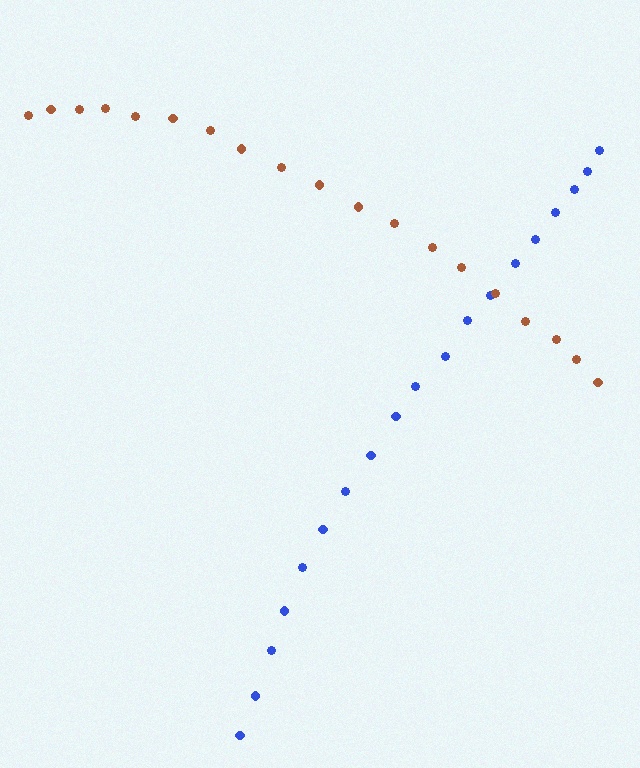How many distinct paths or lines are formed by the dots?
There are 2 distinct paths.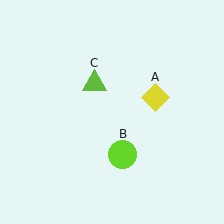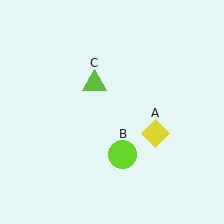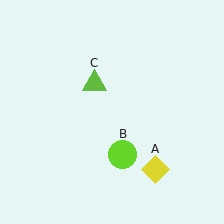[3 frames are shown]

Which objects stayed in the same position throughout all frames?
Lime circle (object B) and lime triangle (object C) remained stationary.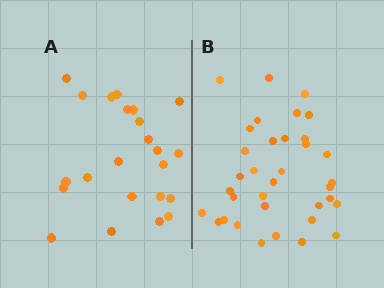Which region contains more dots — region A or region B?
Region B (the right region) has more dots.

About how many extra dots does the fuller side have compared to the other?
Region B has roughly 12 or so more dots than region A.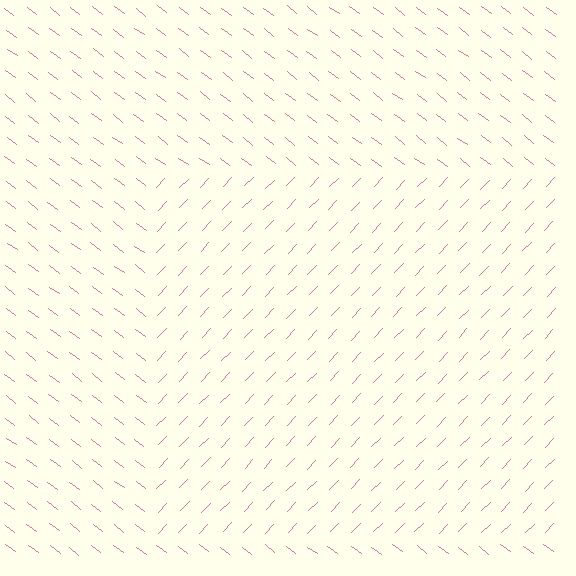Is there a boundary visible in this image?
Yes, there is a texture boundary formed by a change in line orientation.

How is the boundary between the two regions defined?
The boundary is defined purely by a change in line orientation (approximately 83 degrees difference). All lines are the same color and thickness.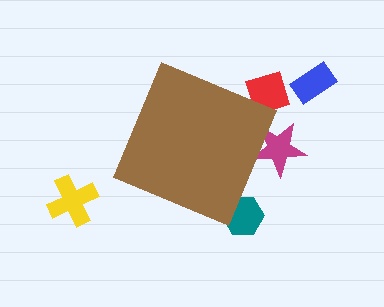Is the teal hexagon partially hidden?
Yes, the teal hexagon is partially hidden behind the brown diamond.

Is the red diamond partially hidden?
Yes, the red diamond is partially hidden behind the brown diamond.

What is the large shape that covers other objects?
A brown diamond.